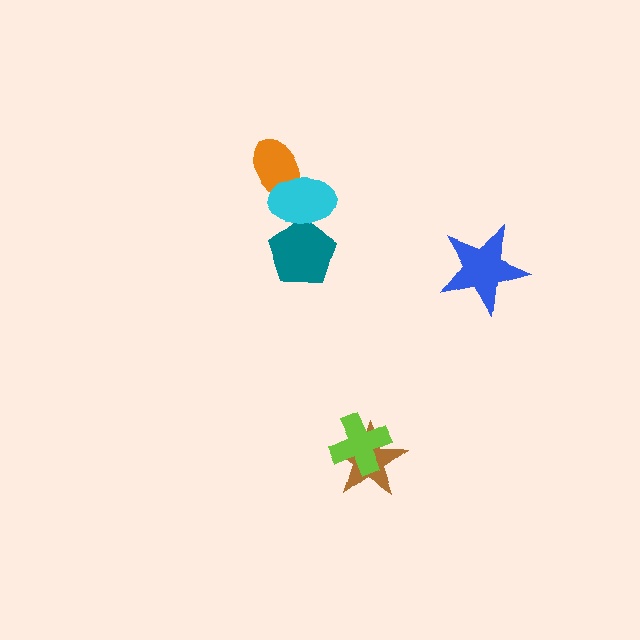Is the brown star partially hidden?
Yes, it is partially covered by another shape.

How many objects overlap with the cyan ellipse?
2 objects overlap with the cyan ellipse.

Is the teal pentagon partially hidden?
Yes, it is partially covered by another shape.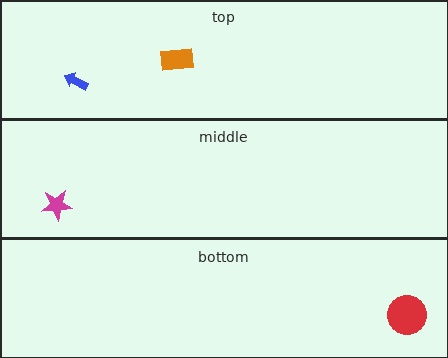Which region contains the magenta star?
The middle region.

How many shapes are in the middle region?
1.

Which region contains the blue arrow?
The top region.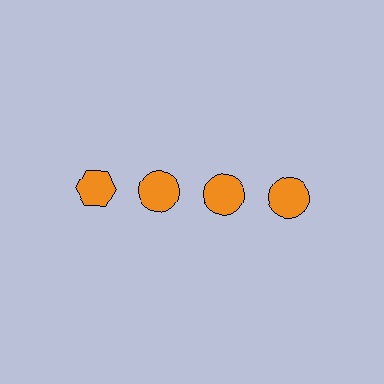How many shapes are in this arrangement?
There are 4 shapes arranged in a grid pattern.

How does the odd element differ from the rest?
It has a different shape: hexagon instead of circle.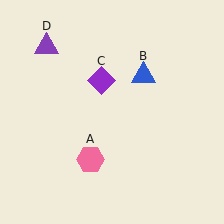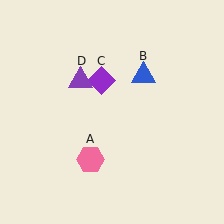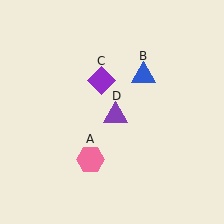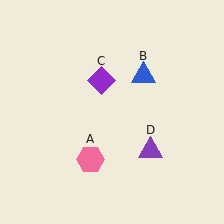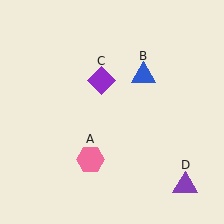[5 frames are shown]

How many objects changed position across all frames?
1 object changed position: purple triangle (object D).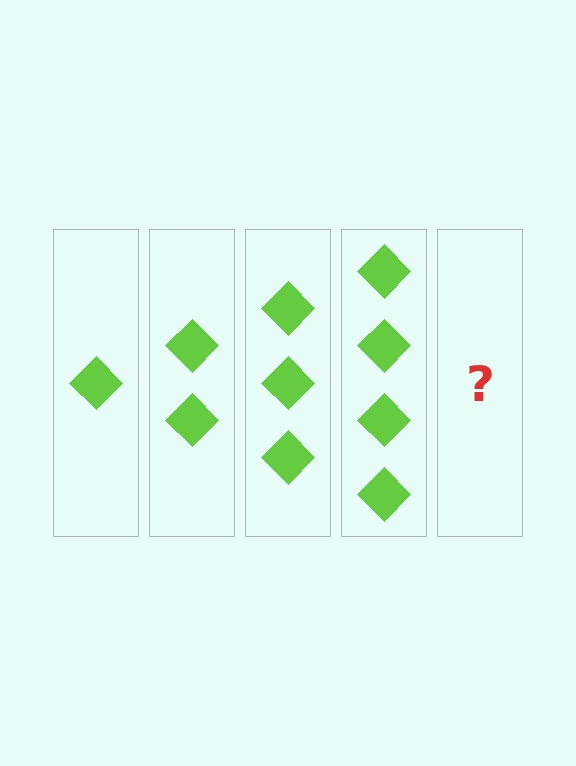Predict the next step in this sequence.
The next step is 5 diamonds.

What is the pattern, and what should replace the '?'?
The pattern is that each step adds one more diamond. The '?' should be 5 diamonds.